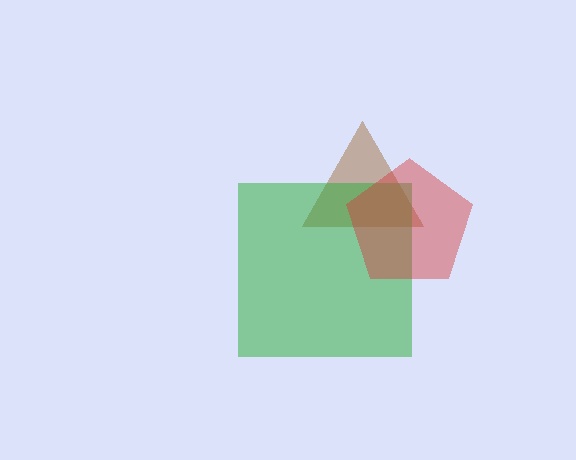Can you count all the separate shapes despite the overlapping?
Yes, there are 3 separate shapes.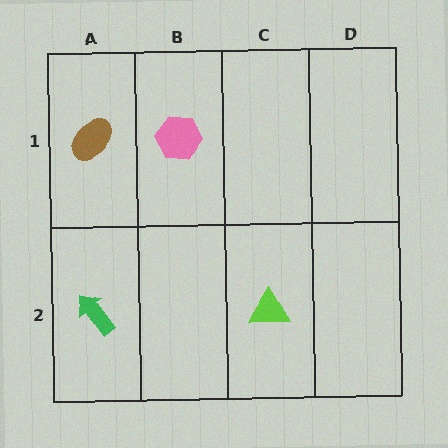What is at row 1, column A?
A brown ellipse.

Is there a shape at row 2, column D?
No, that cell is empty.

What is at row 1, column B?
A pink hexagon.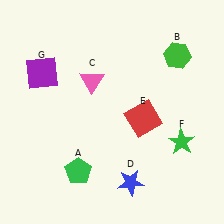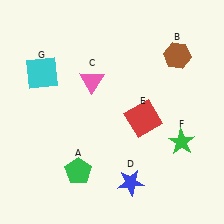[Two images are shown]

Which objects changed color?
B changed from green to brown. G changed from purple to cyan.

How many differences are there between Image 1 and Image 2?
There are 2 differences between the two images.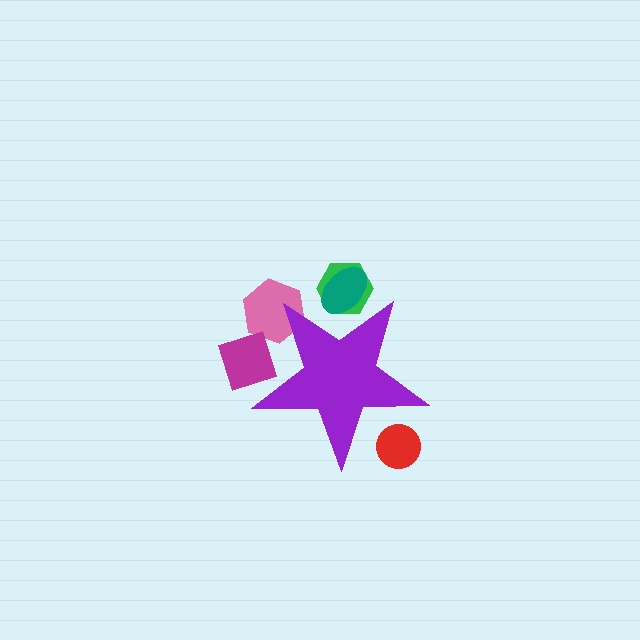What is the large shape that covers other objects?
A purple star.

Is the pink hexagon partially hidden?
Yes, the pink hexagon is partially hidden behind the purple star.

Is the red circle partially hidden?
Yes, the red circle is partially hidden behind the purple star.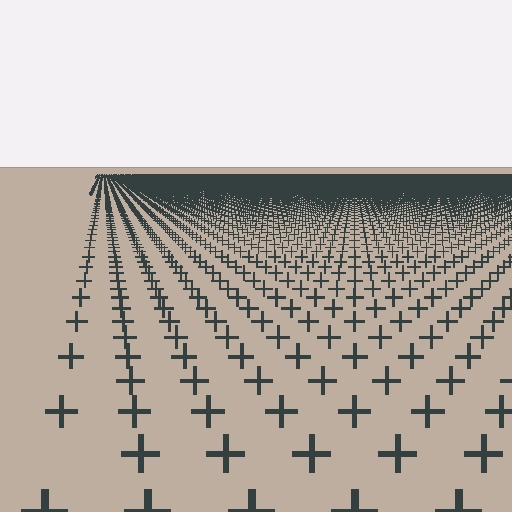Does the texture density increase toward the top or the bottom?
Density increases toward the top.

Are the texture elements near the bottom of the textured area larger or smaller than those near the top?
Larger. Near the bottom, elements are closer to the viewer and appear at a bigger on-screen size.